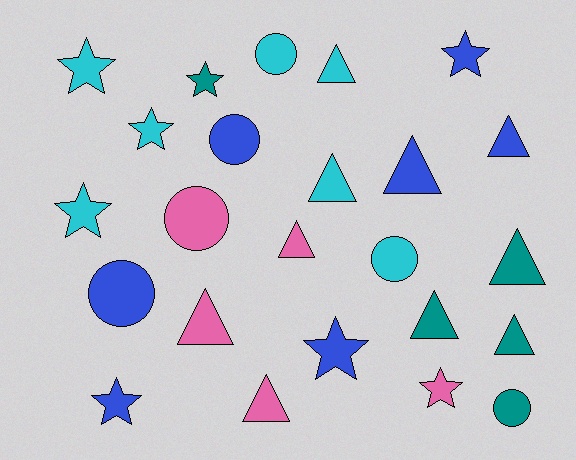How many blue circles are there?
There are 2 blue circles.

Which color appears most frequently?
Blue, with 7 objects.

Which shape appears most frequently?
Triangle, with 10 objects.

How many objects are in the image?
There are 24 objects.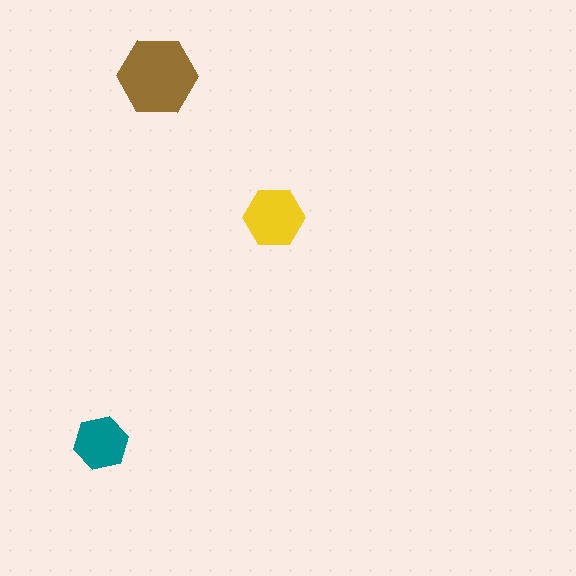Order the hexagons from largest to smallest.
the brown one, the yellow one, the teal one.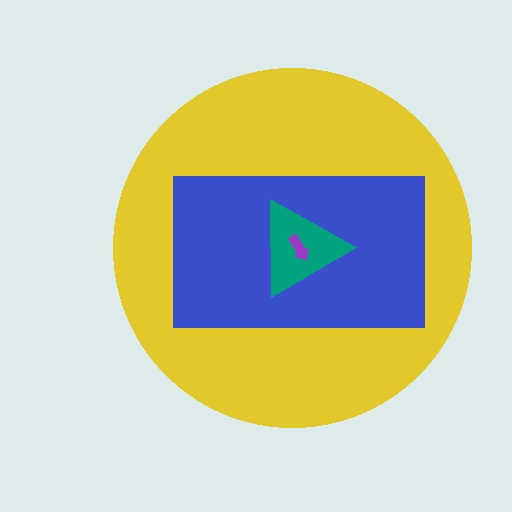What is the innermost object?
The purple arrow.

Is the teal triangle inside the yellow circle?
Yes.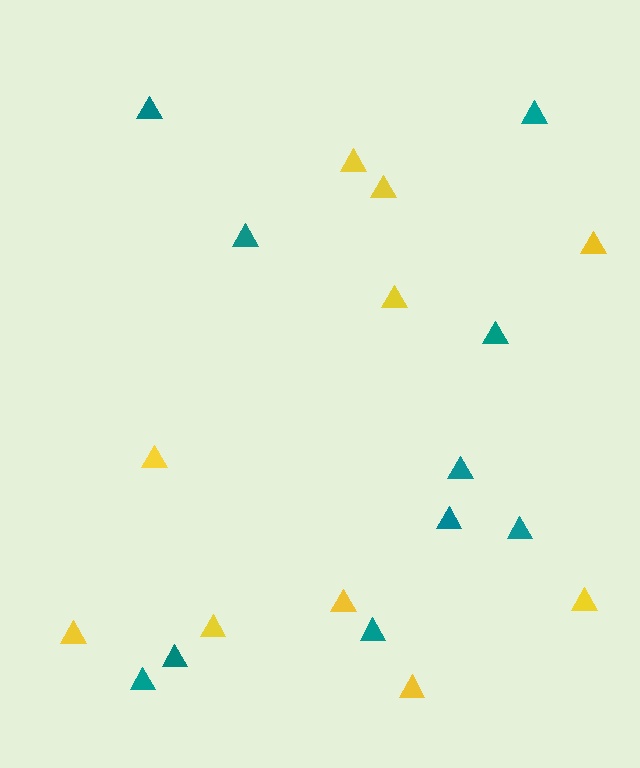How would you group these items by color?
There are 2 groups: one group of yellow triangles (10) and one group of teal triangles (10).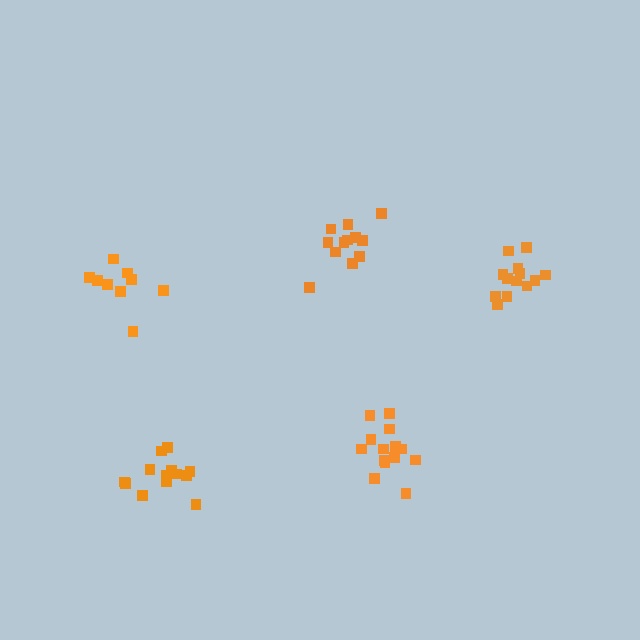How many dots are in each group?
Group 1: 13 dots, Group 2: 12 dots, Group 3: 13 dots, Group 4: 14 dots, Group 5: 9 dots (61 total).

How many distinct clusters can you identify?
There are 5 distinct clusters.